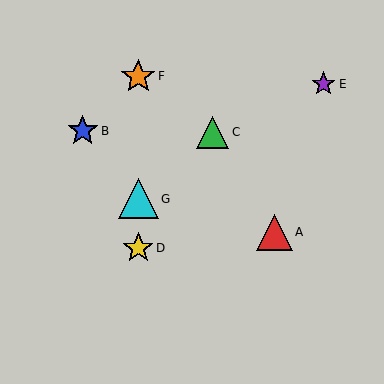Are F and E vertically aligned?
No, F is at x≈138 and E is at x≈324.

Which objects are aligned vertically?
Objects D, F, G are aligned vertically.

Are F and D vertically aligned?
Yes, both are at x≈138.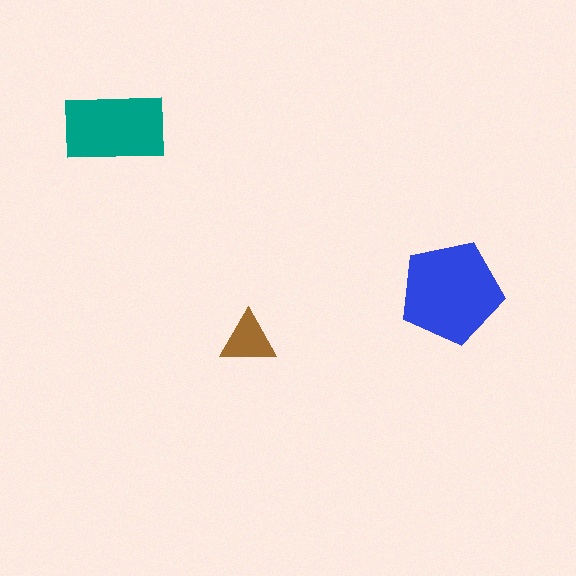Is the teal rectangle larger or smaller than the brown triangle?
Larger.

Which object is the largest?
The blue pentagon.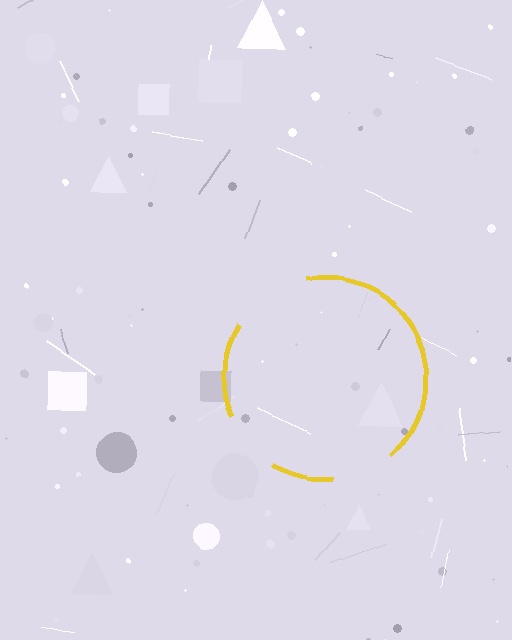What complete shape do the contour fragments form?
The contour fragments form a circle.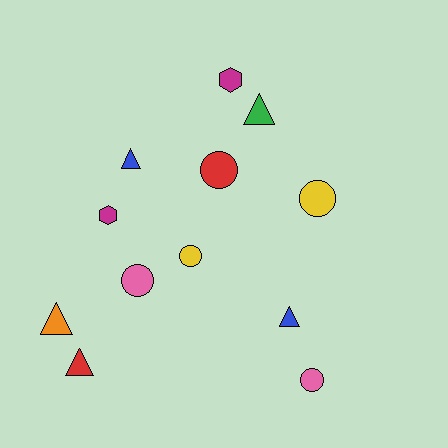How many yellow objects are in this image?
There are 2 yellow objects.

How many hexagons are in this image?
There are 2 hexagons.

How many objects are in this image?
There are 12 objects.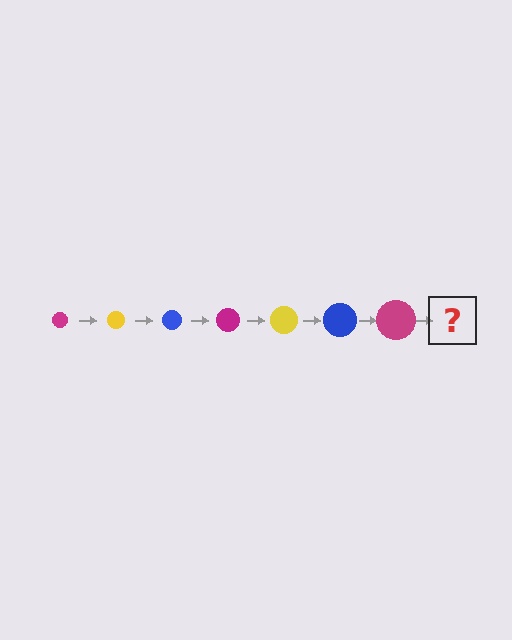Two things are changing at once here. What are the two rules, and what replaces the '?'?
The two rules are that the circle grows larger each step and the color cycles through magenta, yellow, and blue. The '?' should be a yellow circle, larger than the previous one.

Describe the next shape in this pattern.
It should be a yellow circle, larger than the previous one.